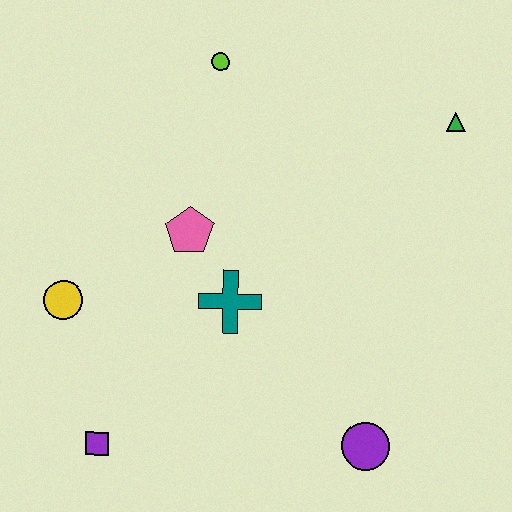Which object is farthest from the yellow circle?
The green triangle is farthest from the yellow circle.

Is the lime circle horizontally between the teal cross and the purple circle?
No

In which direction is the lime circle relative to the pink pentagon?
The lime circle is above the pink pentagon.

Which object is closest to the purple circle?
The teal cross is closest to the purple circle.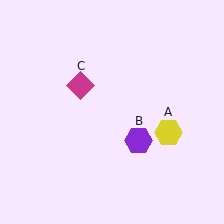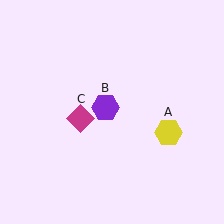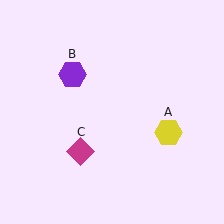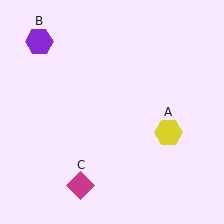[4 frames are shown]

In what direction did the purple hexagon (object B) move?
The purple hexagon (object B) moved up and to the left.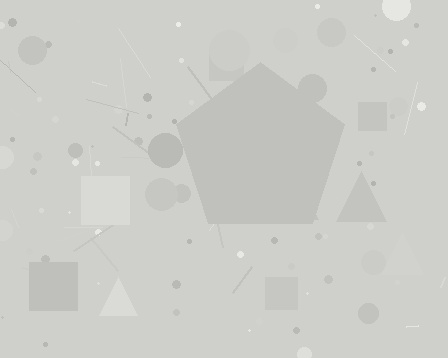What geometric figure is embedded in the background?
A pentagon is embedded in the background.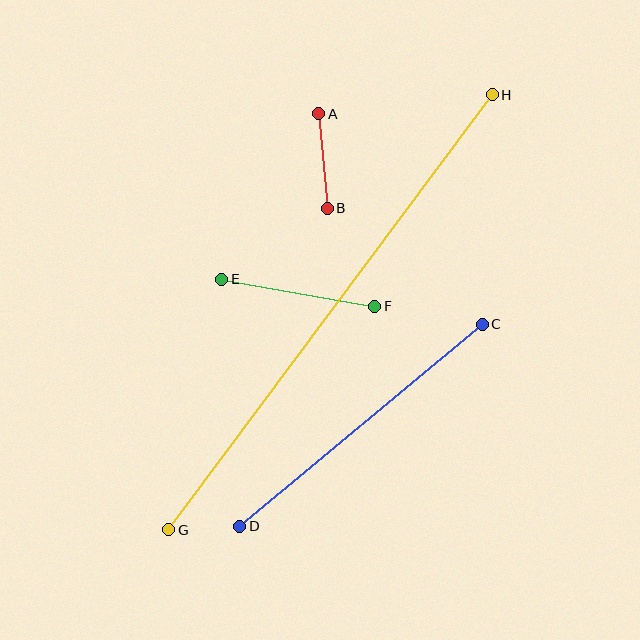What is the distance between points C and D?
The distance is approximately 316 pixels.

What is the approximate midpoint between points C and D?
The midpoint is at approximately (361, 425) pixels.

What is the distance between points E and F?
The distance is approximately 155 pixels.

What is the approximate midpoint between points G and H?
The midpoint is at approximately (330, 312) pixels.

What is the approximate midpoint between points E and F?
The midpoint is at approximately (298, 293) pixels.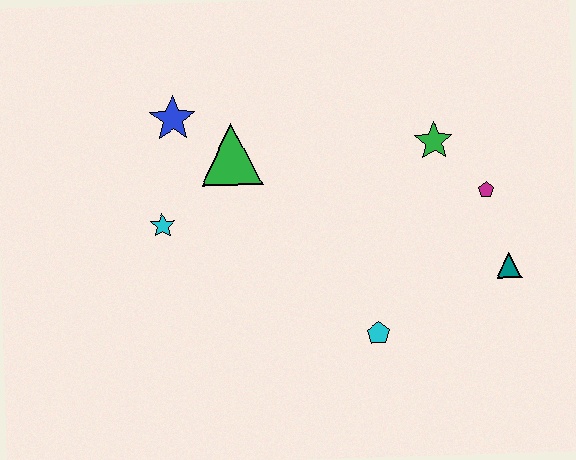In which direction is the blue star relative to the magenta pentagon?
The blue star is to the left of the magenta pentagon.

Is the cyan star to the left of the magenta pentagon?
Yes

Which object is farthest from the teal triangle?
The blue star is farthest from the teal triangle.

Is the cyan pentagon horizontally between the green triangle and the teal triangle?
Yes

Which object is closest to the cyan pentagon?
The teal triangle is closest to the cyan pentagon.